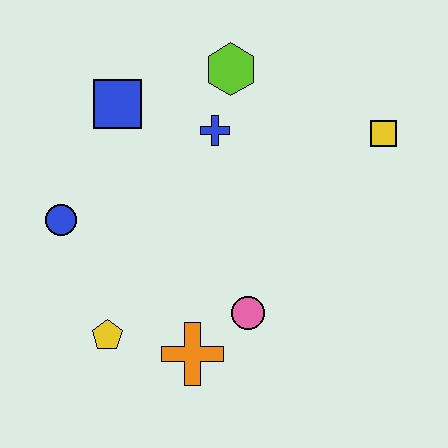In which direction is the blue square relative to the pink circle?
The blue square is above the pink circle.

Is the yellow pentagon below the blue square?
Yes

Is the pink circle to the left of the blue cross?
No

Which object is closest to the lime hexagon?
The blue cross is closest to the lime hexagon.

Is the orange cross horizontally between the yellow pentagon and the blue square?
No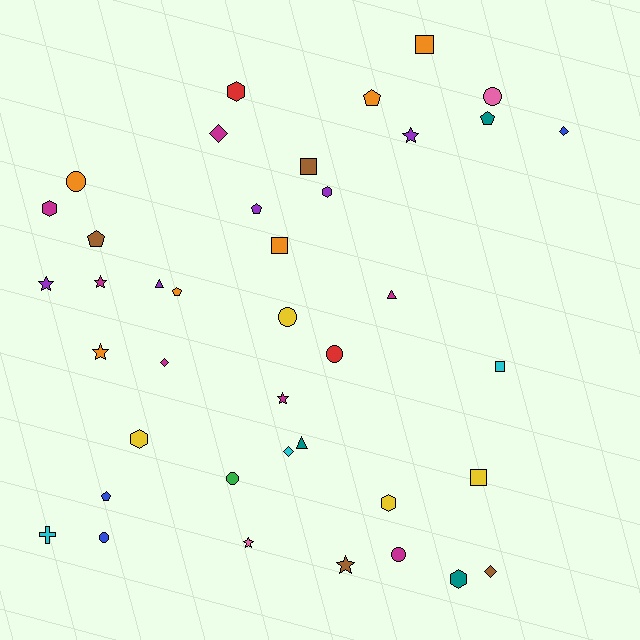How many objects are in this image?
There are 40 objects.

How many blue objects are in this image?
There are 3 blue objects.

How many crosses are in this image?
There is 1 cross.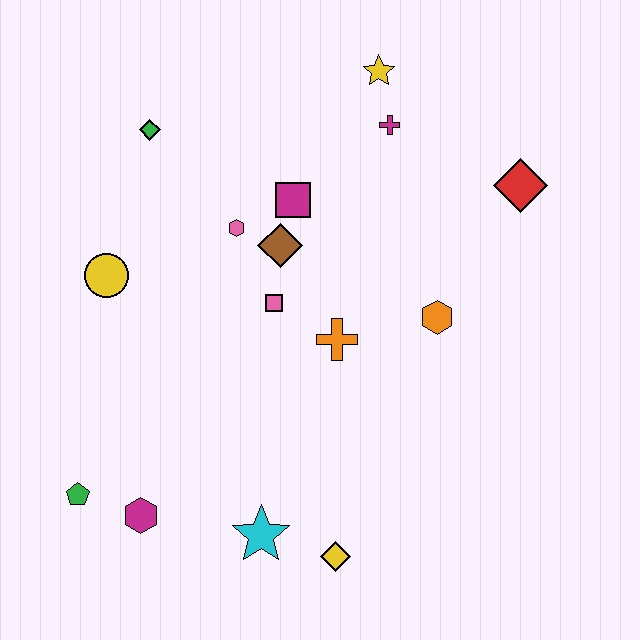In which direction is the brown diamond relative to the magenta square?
The brown diamond is below the magenta square.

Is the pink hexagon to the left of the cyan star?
Yes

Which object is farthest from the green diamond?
The yellow diamond is farthest from the green diamond.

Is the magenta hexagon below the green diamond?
Yes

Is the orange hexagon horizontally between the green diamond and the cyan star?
No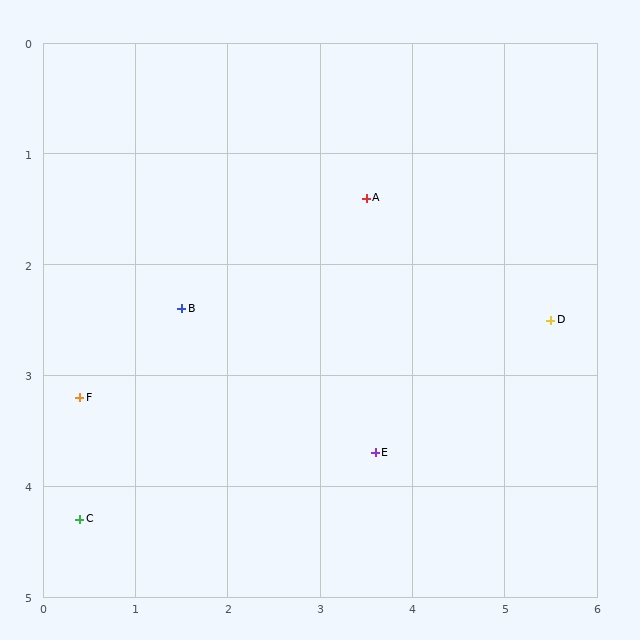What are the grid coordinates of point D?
Point D is at approximately (5.5, 2.5).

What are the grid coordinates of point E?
Point E is at approximately (3.6, 3.7).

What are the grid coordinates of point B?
Point B is at approximately (1.5, 2.4).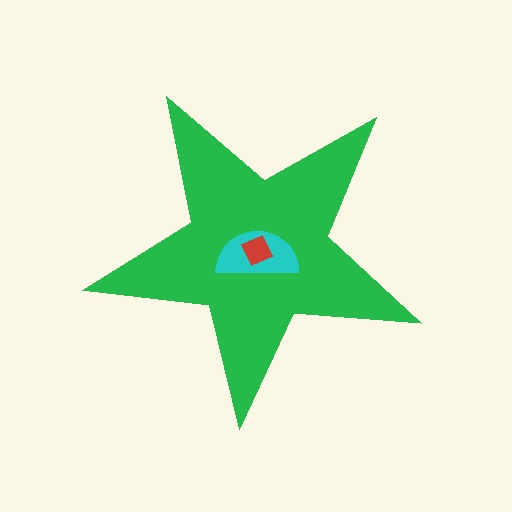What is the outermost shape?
The green star.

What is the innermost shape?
The red square.